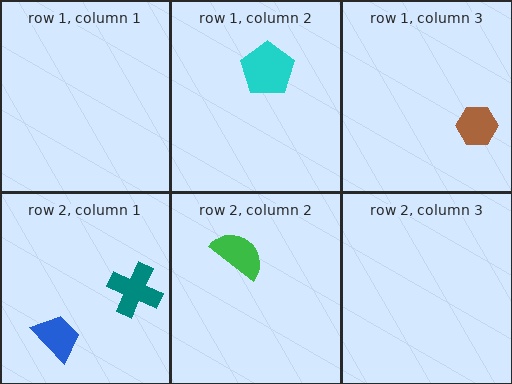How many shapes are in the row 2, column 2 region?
1.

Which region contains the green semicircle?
The row 2, column 2 region.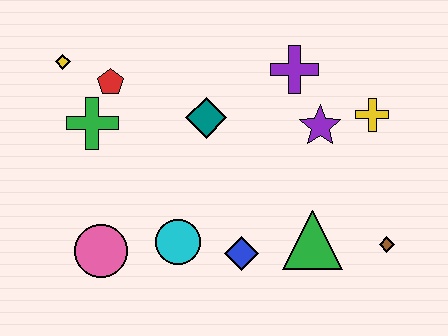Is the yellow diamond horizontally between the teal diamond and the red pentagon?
No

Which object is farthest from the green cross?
The brown diamond is farthest from the green cross.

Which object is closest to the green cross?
The red pentagon is closest to the green cross.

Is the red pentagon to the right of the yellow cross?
No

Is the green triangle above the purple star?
No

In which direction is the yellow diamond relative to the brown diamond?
The yellow diamond is to the left of the brown diamond.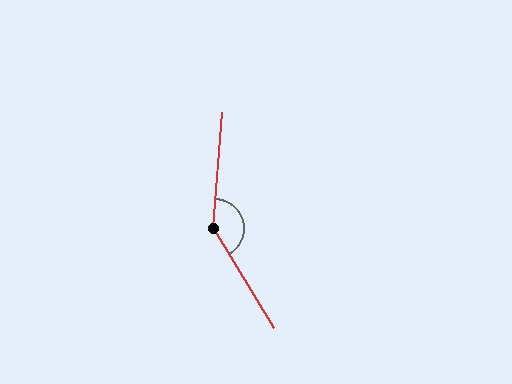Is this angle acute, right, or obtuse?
It is obtuse.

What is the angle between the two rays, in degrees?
Approximately 144 degrees.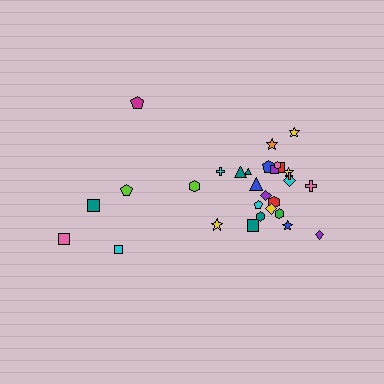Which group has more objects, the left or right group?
The right group.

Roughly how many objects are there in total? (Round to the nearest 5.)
Roughly 30 objects in total.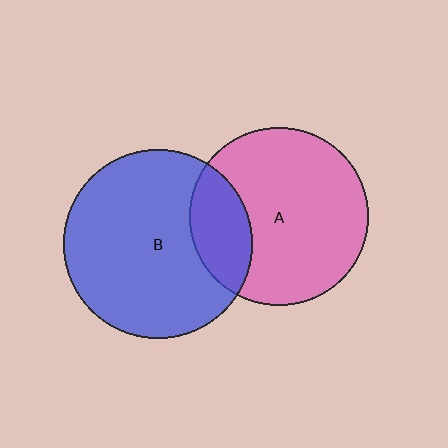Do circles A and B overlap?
Yes.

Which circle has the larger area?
Circle B (blue).